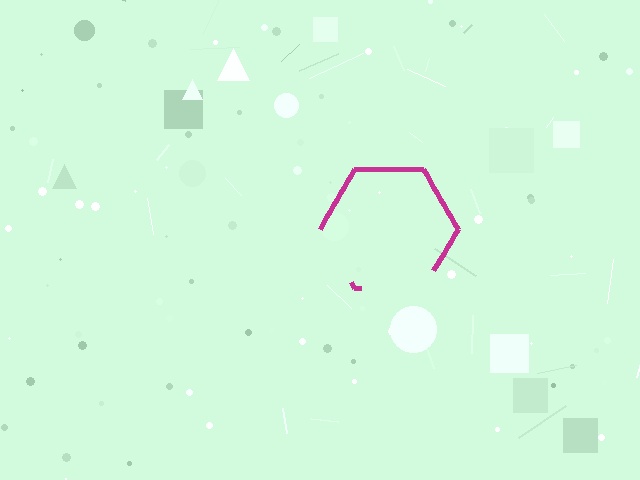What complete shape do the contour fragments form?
The contour fragments form a hexagon.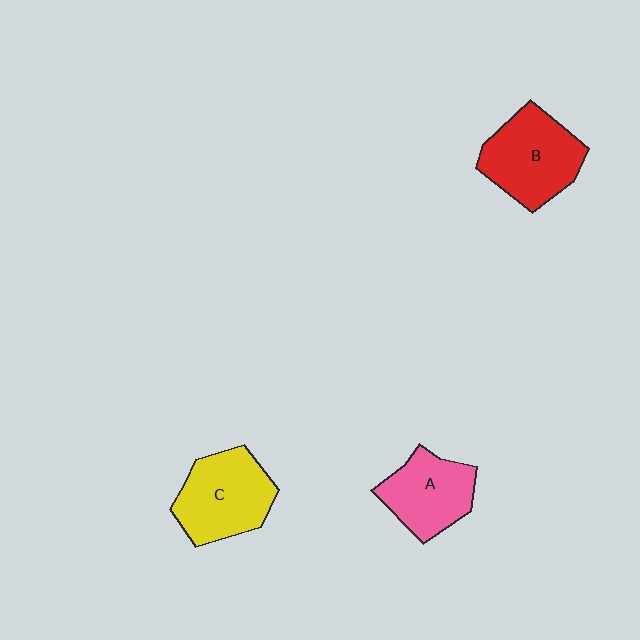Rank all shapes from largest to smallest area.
From largest to smallest: B (red), C (yellow), A (pink).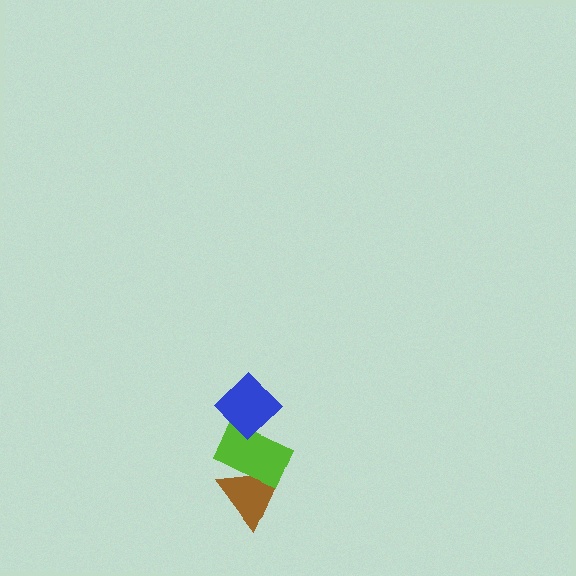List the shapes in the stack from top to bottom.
From top to bottom: the blue diamond, the lime rectangle, the brown triangle.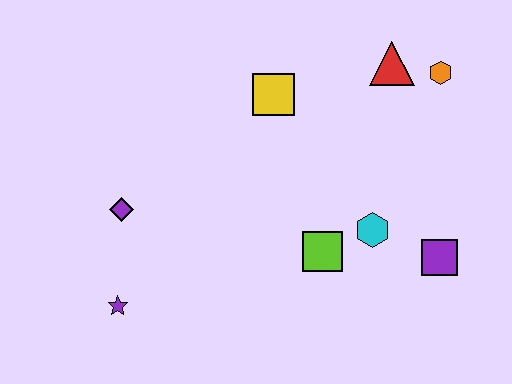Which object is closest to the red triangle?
The orange hexagon is closest to the red triangle.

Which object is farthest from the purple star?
The orange hexagon is farthest from the purple star.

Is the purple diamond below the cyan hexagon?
No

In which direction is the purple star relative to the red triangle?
The purple star is to the left of the red triangle.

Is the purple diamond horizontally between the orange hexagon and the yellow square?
No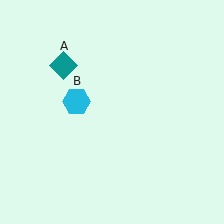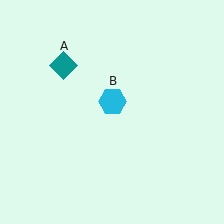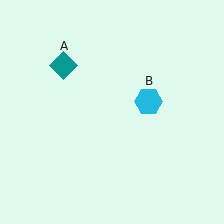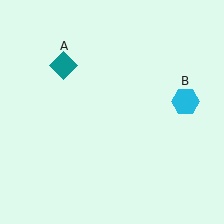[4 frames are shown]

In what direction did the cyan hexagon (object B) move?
The cyan hexagon (object B) moved right.